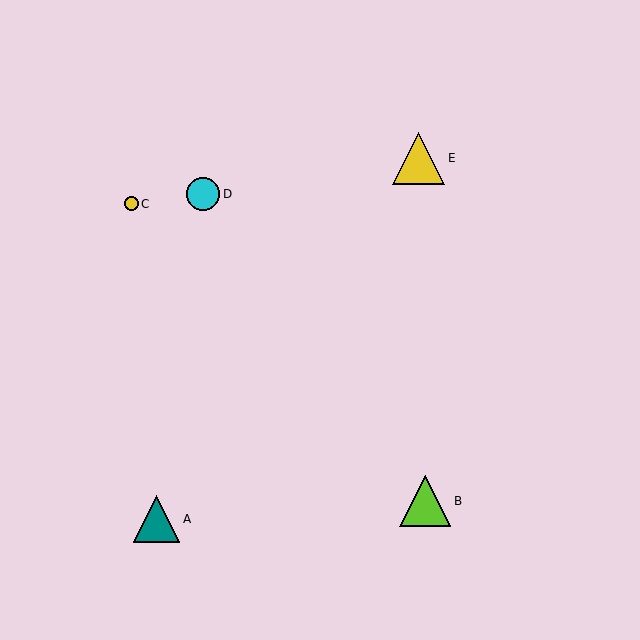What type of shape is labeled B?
Shape B is a lime triangle.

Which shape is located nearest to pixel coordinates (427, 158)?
The yellow triangle (labeled E) at (419, 158) is nearest to that location.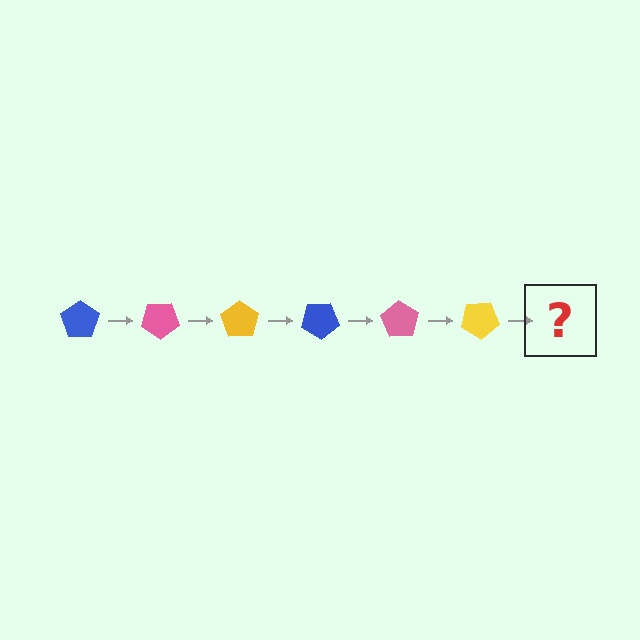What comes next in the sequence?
The next element should be a blue pentagon, rotated 210 degrees from the start.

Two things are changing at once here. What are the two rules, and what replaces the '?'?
The two rules are that it rotates 35 degrees each step and the color cycles through blue, pink, and yellow. The '?' should be a blue pentagon, rotated 210 degrees from the start.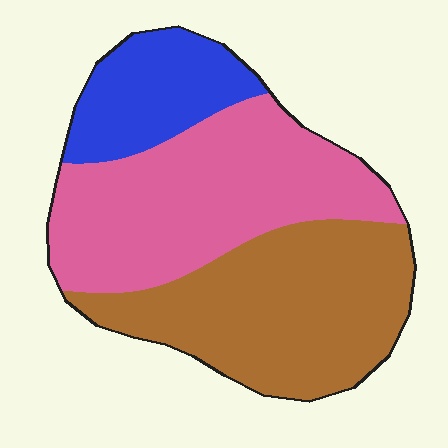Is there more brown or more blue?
Brown.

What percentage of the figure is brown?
Brown covers about 40% of the figure.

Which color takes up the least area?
Blue, at roughly 20%.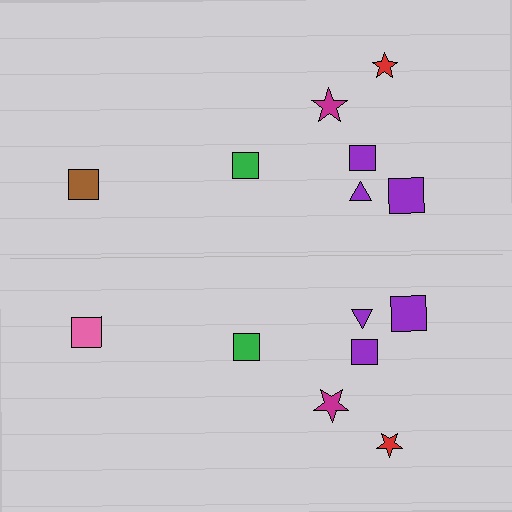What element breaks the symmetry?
The pink square on the bottom side breaks the symmetry — its mirror counterpart is brown.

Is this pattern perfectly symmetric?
No, the pattern is not perfectly symmetric. The pink square on the bottom side breaks the symmetry — its mirror counterpart is brown.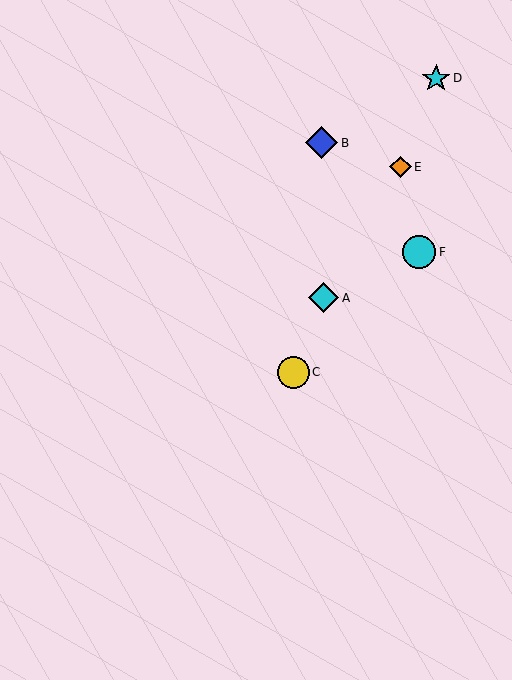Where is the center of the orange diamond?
The center of the orange diamond is at (400, 167).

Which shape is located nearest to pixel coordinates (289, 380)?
The yellow circle (labeled C) at (293, 372) is nearest to that location.